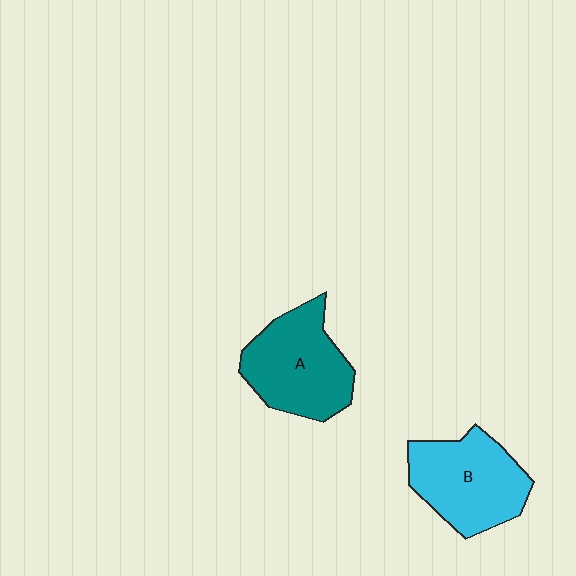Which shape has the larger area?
Shape A (teal).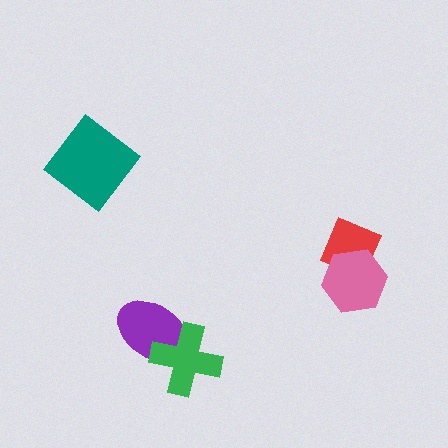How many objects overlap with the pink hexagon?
1 object overlaps with the pink hexagon.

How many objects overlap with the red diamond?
1 object overlaps with the red diamond.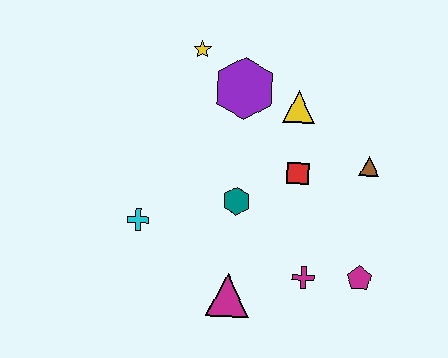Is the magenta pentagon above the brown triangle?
No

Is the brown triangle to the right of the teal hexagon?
Yes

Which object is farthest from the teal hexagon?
The yellow star is farthest from the teal hexagon.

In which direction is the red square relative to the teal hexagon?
The red square is to the right of the teal hexagon.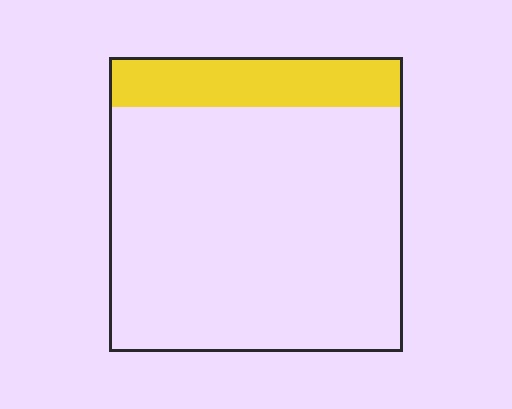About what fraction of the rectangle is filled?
About one sixth (1/6).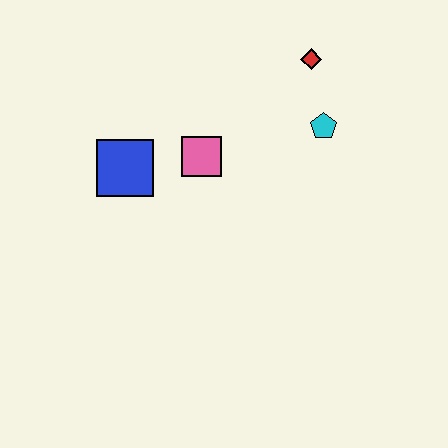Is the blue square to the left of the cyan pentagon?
Yes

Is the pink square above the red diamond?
No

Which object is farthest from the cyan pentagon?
The blue square is farthest from the cyan pentagon.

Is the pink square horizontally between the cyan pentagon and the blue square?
Yes